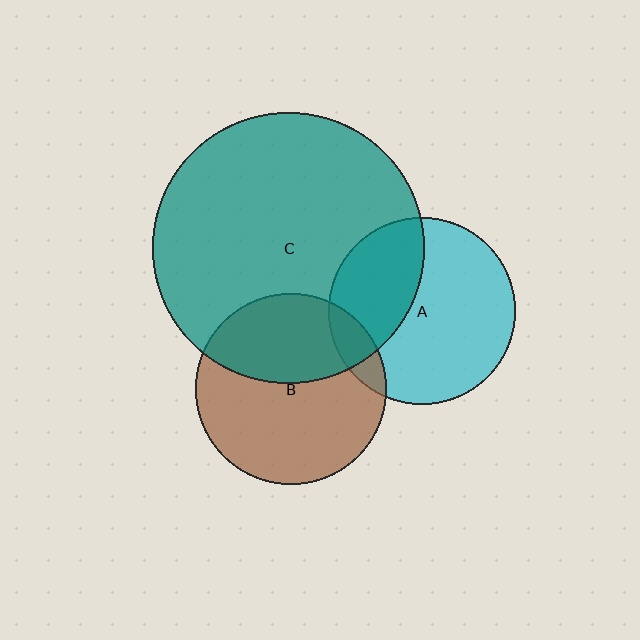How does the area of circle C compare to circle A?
Approximately 2.1 times.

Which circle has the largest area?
Circle C (teal).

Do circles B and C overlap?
Yes.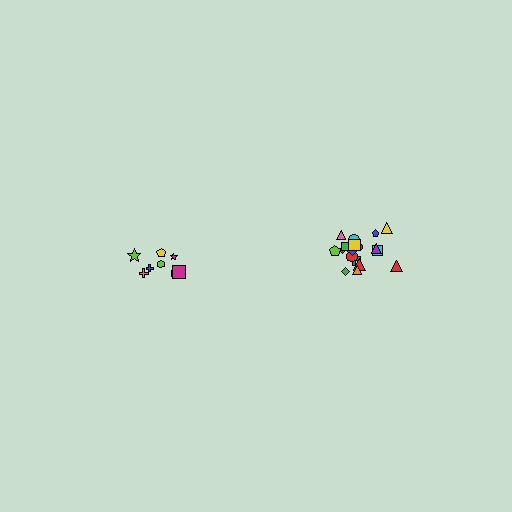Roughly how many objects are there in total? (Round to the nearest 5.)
Roughly 25 objects in total.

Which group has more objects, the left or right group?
The right group.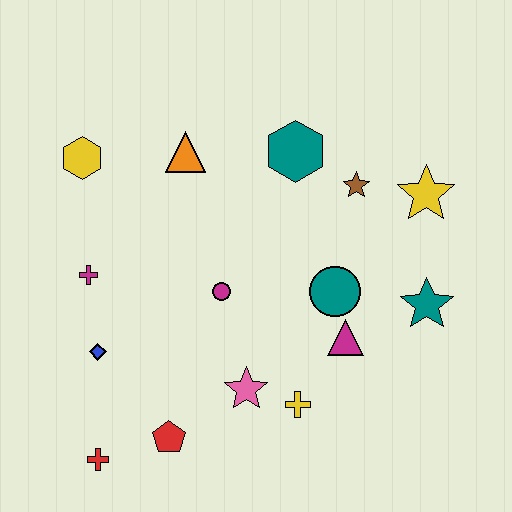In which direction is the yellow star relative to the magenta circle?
The yellow star is to the right of the magenta circle.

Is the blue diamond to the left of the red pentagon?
Yes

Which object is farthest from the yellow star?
The red cross is farthest from the yellow star.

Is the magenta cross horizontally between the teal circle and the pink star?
No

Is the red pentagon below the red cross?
No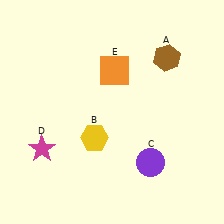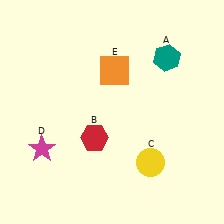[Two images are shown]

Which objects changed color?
A changed from brown to teal. B changed from yellow to red. C changed from purple to yellow.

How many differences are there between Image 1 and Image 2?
There are 3 differences between the two images.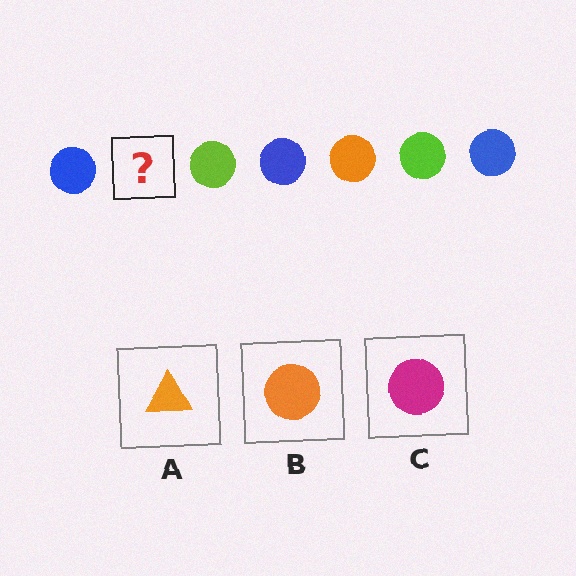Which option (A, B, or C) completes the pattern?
B.